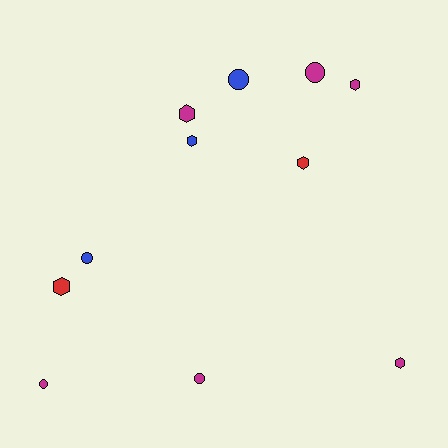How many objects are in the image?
There are 11 objects.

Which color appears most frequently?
Magenta, with 6 objects.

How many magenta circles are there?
There are 3 magenta circles.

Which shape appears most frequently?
Hexagon, with 6 objects.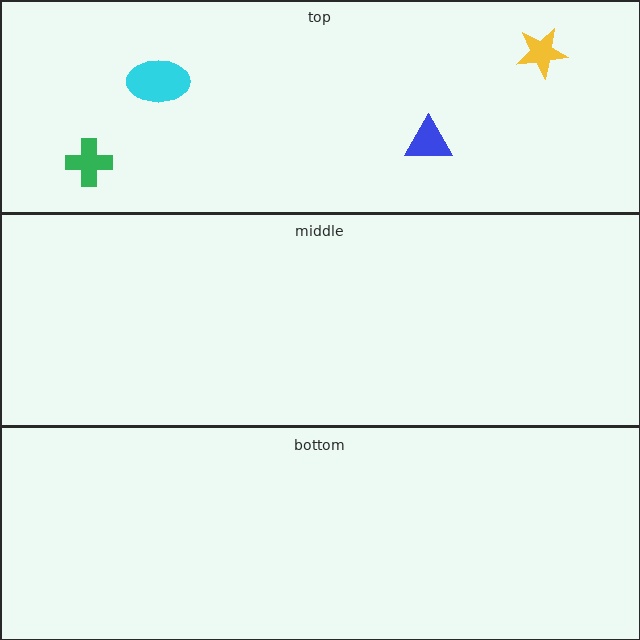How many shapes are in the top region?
4.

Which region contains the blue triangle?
The top region.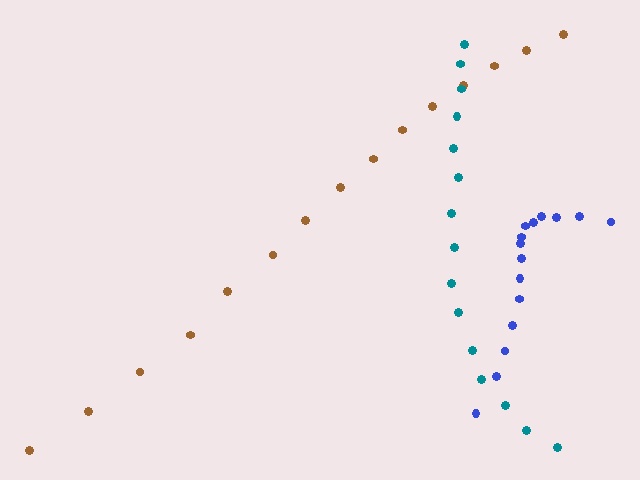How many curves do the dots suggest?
There are 3 distinct paths.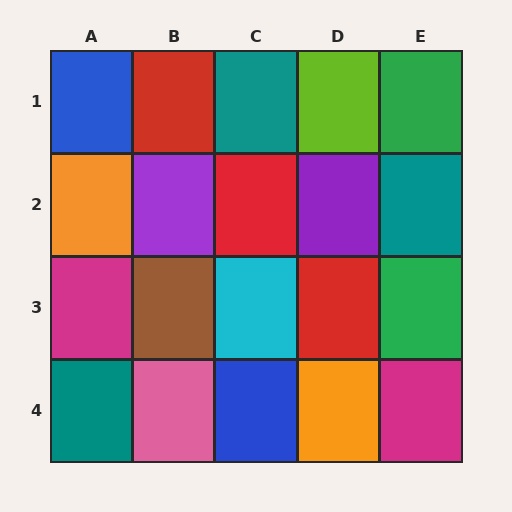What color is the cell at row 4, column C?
Blue.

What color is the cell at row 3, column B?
Brown.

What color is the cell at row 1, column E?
Green.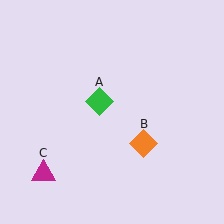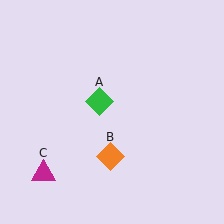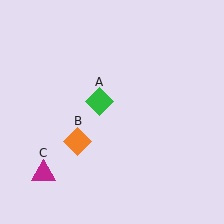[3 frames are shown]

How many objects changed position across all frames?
1 object changed position: orange diamond (object B).